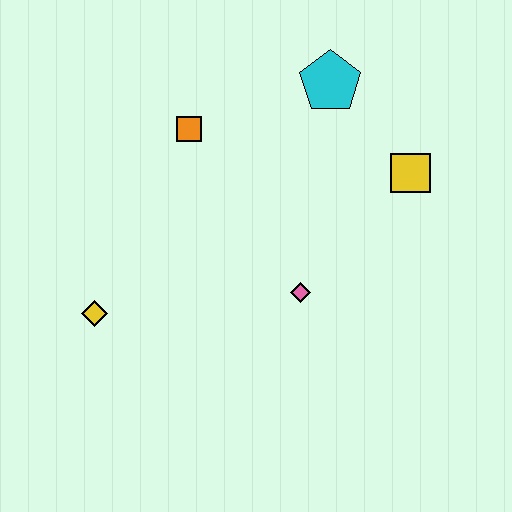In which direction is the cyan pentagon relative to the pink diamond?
The cyan pentagon is above the pink diamond.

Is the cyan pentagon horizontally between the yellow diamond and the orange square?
No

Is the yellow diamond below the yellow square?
Yes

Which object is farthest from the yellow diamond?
The yellow square is farthest from the yellow diamond.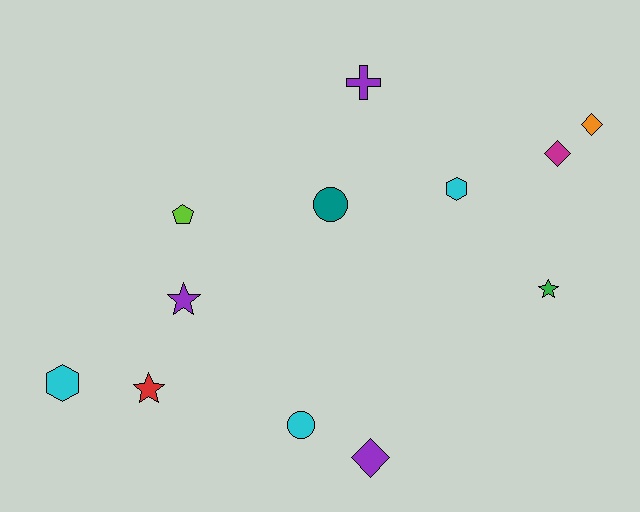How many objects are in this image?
There are 12 objects.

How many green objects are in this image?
There is 1 green object.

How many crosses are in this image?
There is 1 cross.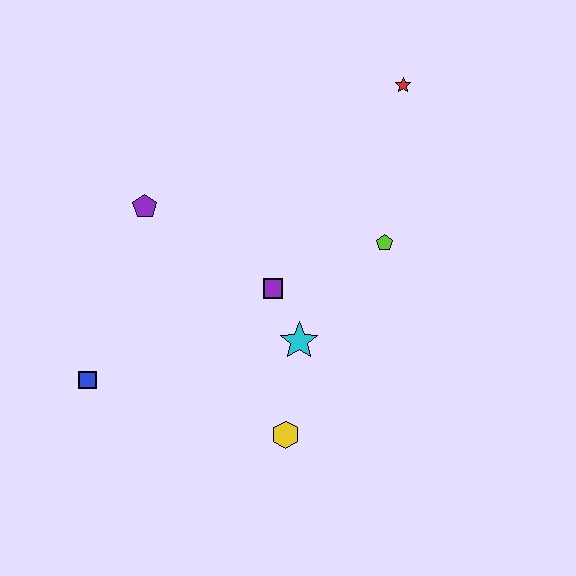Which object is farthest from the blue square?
The red star is farthest from the blue square.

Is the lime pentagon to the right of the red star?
No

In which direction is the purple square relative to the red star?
The purple square is below the red star.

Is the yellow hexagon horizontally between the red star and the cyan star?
No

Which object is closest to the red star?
The lime pentagon is closest to the red star.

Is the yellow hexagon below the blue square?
Yes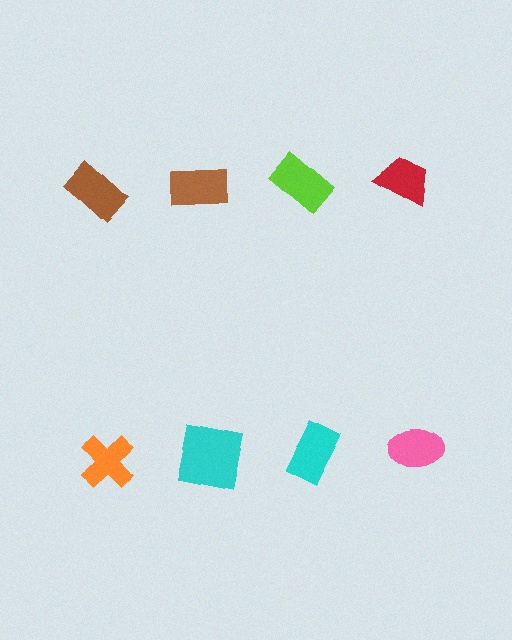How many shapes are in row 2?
4 shapes.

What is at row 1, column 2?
A brown rectangle.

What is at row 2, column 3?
A cyan rectangle.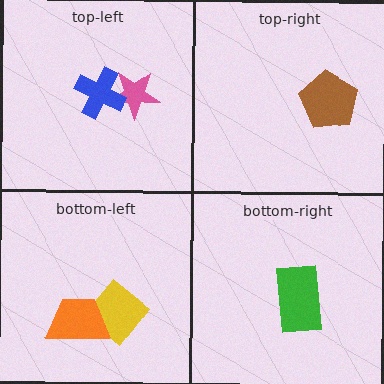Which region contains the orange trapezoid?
The bottom-left region.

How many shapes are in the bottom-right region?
1.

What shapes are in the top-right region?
The brown pentagon.